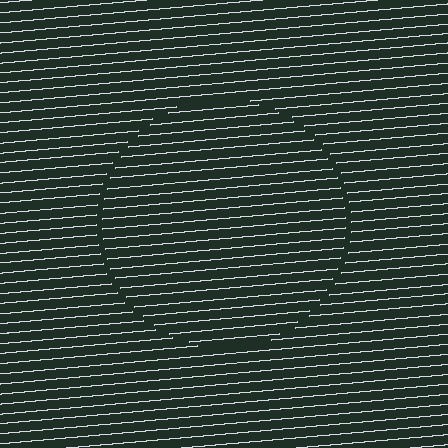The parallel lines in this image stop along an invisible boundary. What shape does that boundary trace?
An illusory circle. The interior of the shape contains the same grating, shifted by half a period — the contour is defined by the phase discontinuity where line-ends from the inner and outer gratings abut.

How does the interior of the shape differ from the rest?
The interior of the shape contains the same grating, shifted by half a period — the contour is defined by the phase discontinuity where line-ends from the inner and outer gratings abut.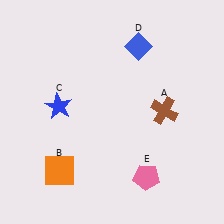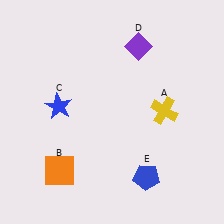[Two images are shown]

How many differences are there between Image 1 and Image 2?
There are 3 differences between the two images.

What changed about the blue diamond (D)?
In Image 1, D is blue. In Image 2, it changed to purple.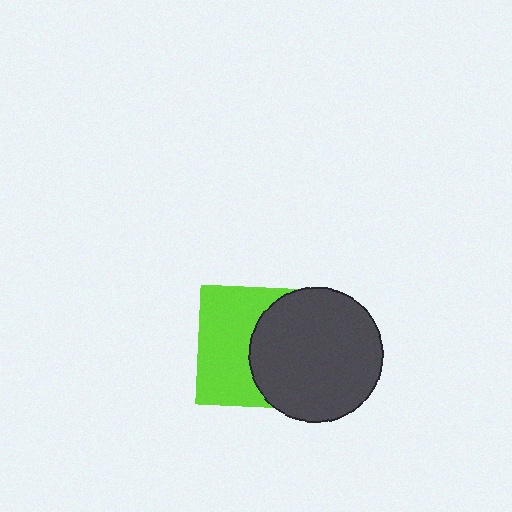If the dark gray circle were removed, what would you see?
You would see the complete lime square.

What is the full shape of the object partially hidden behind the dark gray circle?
The partially hidden object is a lime square.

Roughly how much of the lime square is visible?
About half of it is visible (roughly 52%).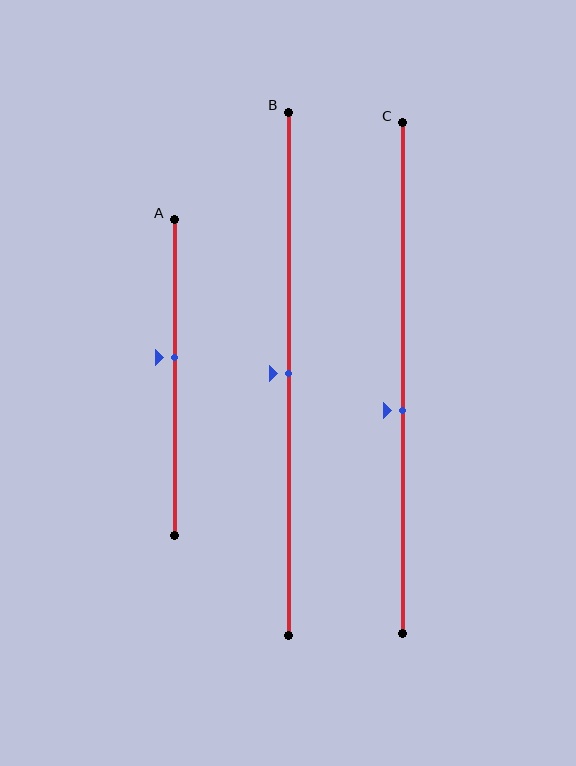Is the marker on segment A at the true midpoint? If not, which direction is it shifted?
No, the marker on segment A is shifted upward by about 7% of the segment length.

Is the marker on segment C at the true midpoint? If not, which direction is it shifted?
No, the marker on segment C is shifted downward by about 6% of the segment length.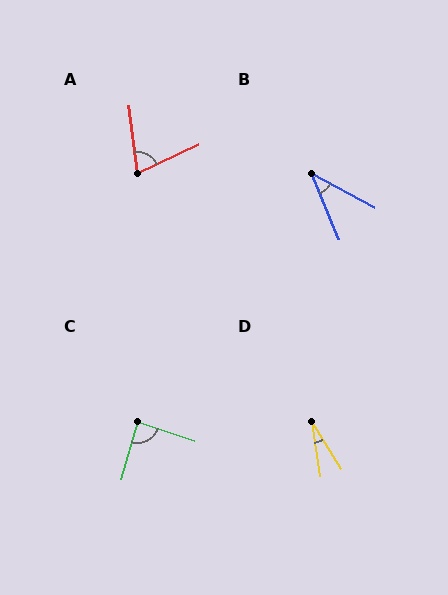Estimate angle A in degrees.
Approximately 71 degrees.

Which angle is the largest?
C, at approximately 88 degrees.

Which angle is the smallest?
D, at approximately 23 degrees.